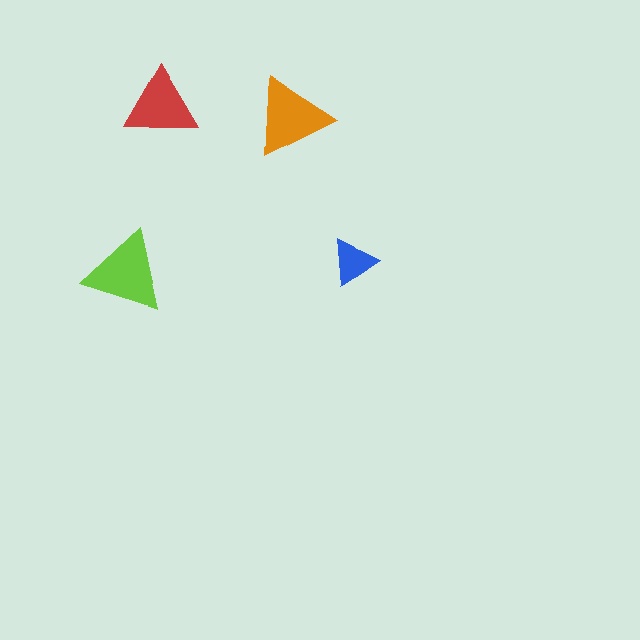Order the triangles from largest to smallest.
the lime one, the orange one, the red one, the blue one.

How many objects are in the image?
There are 4 objects in the image.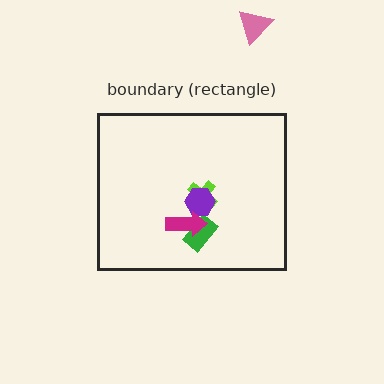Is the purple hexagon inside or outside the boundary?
Inside.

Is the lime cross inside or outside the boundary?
Inside.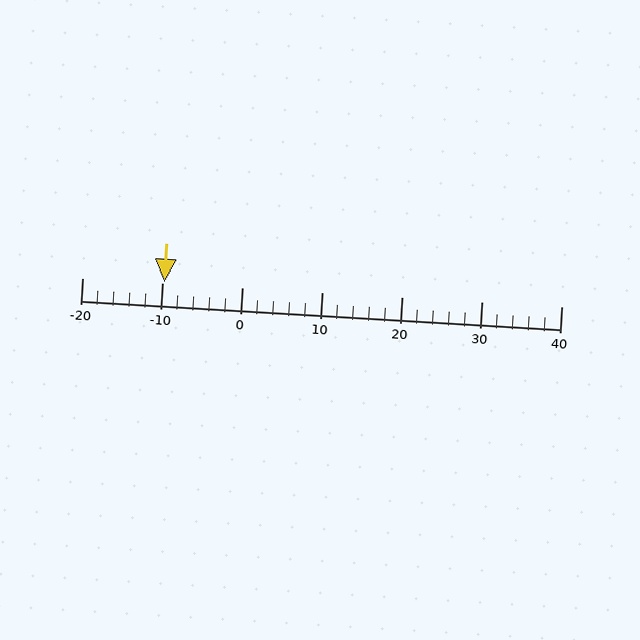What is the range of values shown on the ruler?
The ruler shows values from -20 to 40.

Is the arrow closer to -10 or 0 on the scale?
The arrow is closer to -10.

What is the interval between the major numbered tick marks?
The major tick marks are spaced 10 units apart.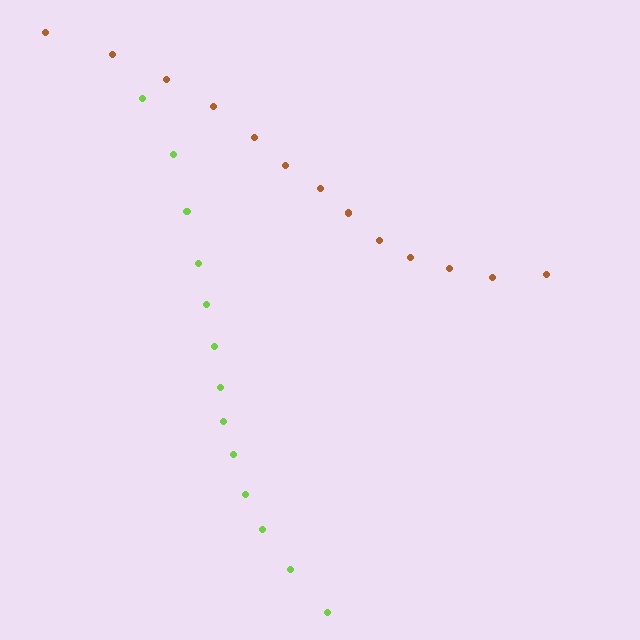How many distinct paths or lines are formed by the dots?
There are 2 distinct paths.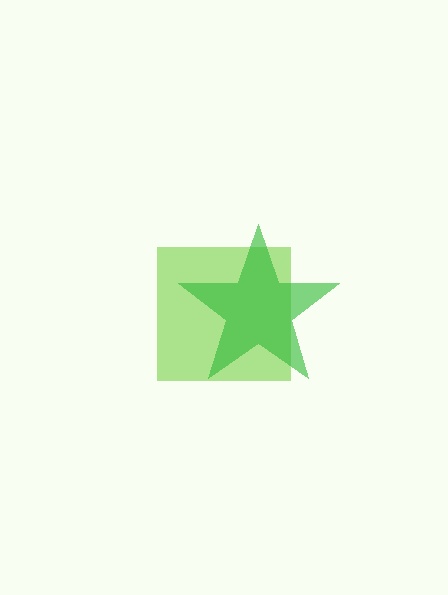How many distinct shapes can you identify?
There are 2 distinct shapes: a lime square, a green star.